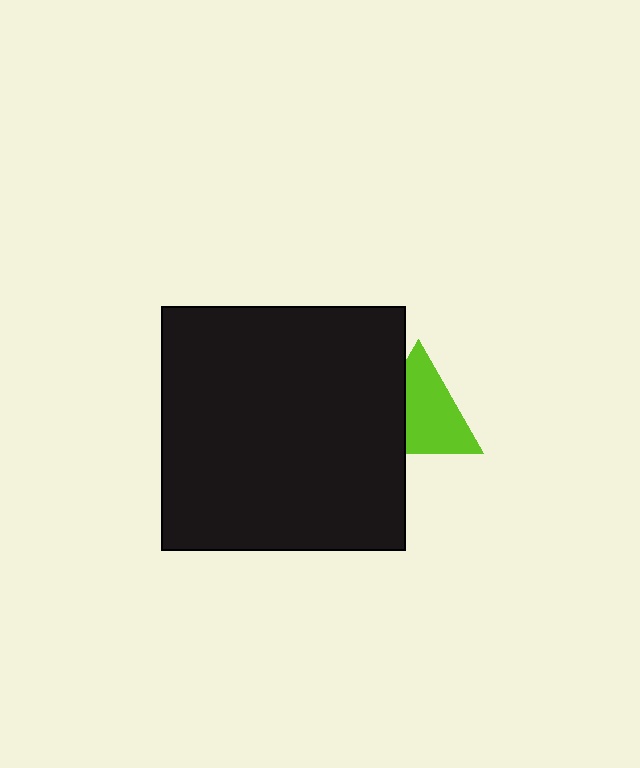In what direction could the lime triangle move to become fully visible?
The lime triangle could move right. That would shift it out from behind the black square entirely.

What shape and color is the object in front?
The object in front is a black square.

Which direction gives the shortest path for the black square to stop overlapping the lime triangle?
Moving left gives the shortest separation.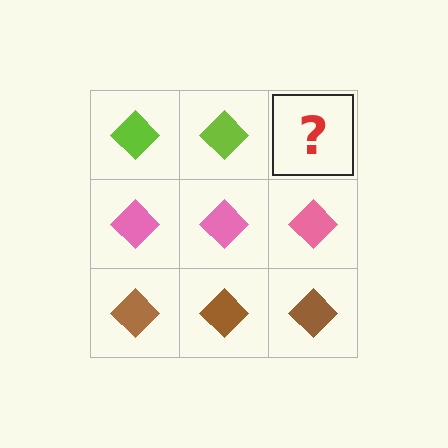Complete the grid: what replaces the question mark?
The question mark should be replaced with a lime diamond.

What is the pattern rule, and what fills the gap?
The rule is that each row has a consistent color. The gap should be filled with a lime diamond.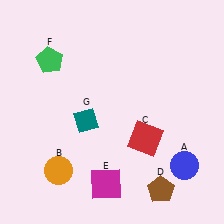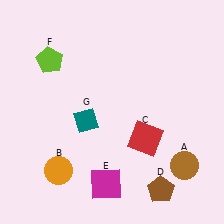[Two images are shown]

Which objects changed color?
A changed from blue to brown. F changed from green to lime.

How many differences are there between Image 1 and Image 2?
There are 2 differences between the two images.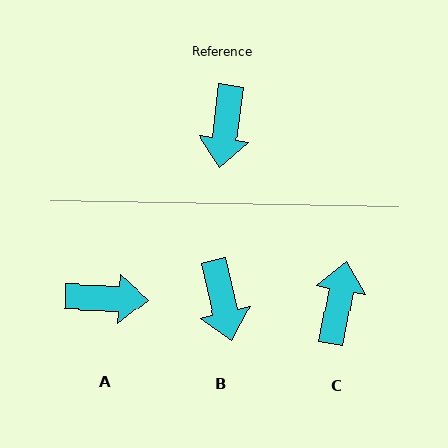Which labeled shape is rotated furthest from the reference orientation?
C, about 177 degrees away.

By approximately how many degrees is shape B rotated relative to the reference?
Approximately 21 degrees counter-clockwise.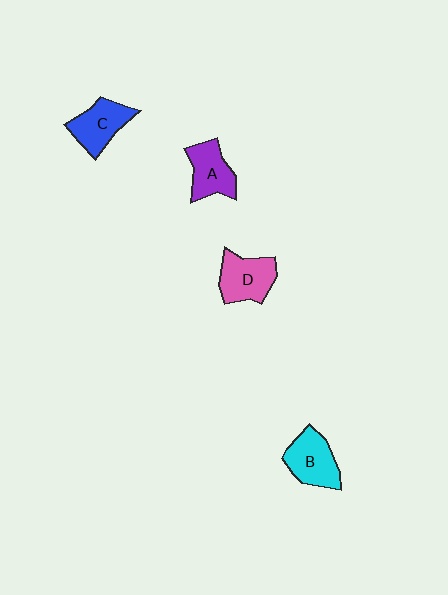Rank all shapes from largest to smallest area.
From largest to smallest: B (cyan), D (pink), C (blue), A (purple).